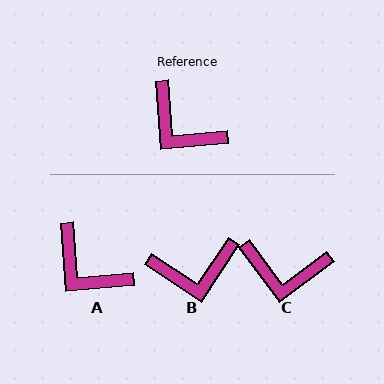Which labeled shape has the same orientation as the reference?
A.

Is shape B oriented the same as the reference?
No, it is off by about 52 degrees.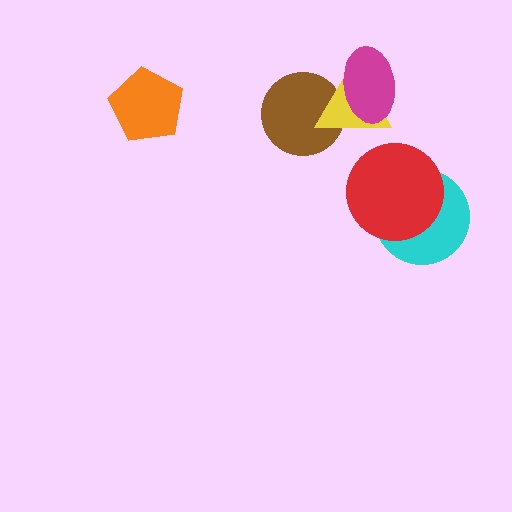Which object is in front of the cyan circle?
The red circle is in front of the cyan circle.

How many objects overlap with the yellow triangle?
2 objects overlap with the yellow triangle.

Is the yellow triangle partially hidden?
Yes, it is partially covered by another shape.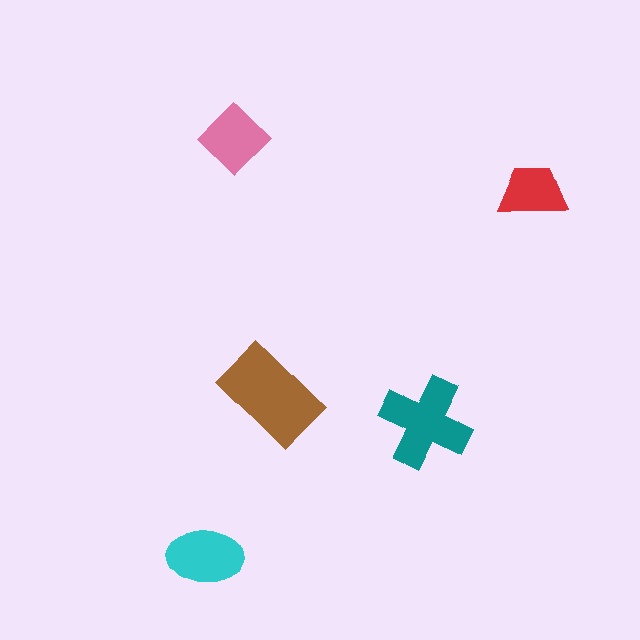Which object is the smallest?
The red trapezoid.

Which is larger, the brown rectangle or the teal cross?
The brown rectangle.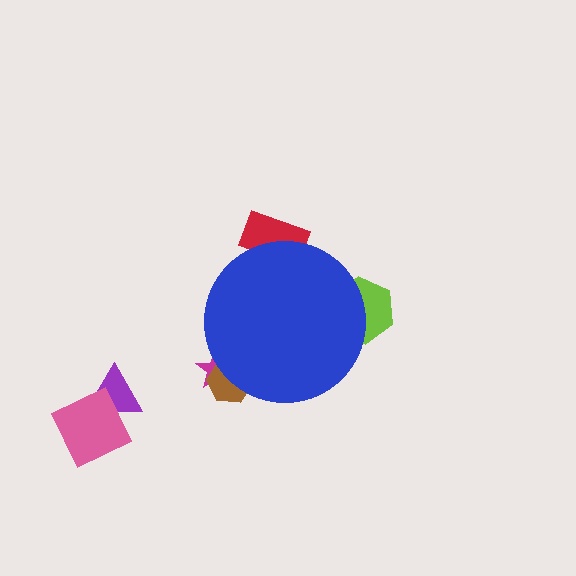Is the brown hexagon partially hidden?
Yes, the brown hexagon is partially hidden behind the blue circle.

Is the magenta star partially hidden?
Yes, the magenta star is partially hidden behind the blue circle.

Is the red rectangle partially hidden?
Yes, the red rectangle is partially hidden behind the blue circle.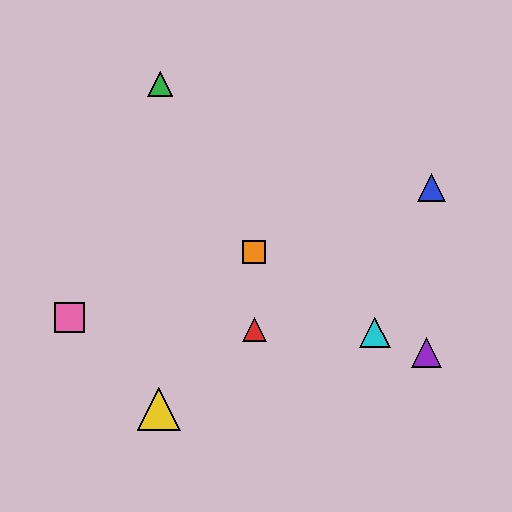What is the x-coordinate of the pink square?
The pink square is at x≈69.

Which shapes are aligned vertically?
The red triangle, the orange square are aligned vertically.